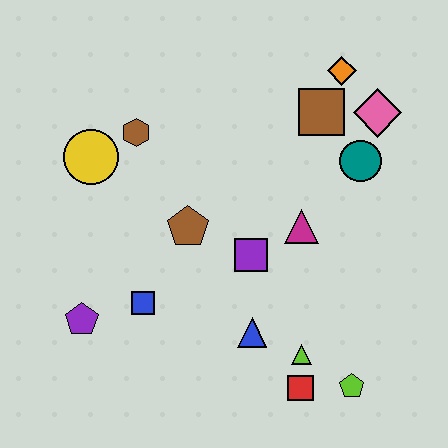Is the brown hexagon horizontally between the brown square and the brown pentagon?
No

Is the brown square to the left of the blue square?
No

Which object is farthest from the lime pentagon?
The yellow circle is farthest from the lime pentagon.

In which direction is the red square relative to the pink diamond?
The red square is below the pink diamond.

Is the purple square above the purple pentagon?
Yes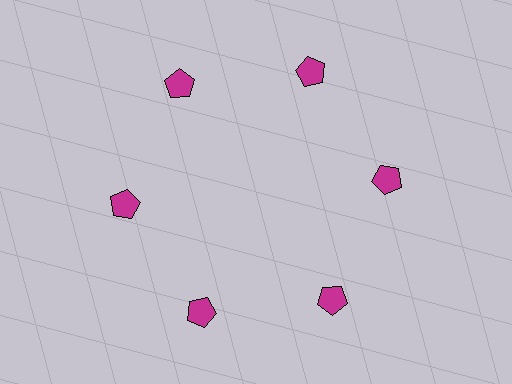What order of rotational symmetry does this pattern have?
This pattern has 6-fold rotational symmetry.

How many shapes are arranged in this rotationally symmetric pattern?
There are 6 shapes, arranged in 6 groups of 1.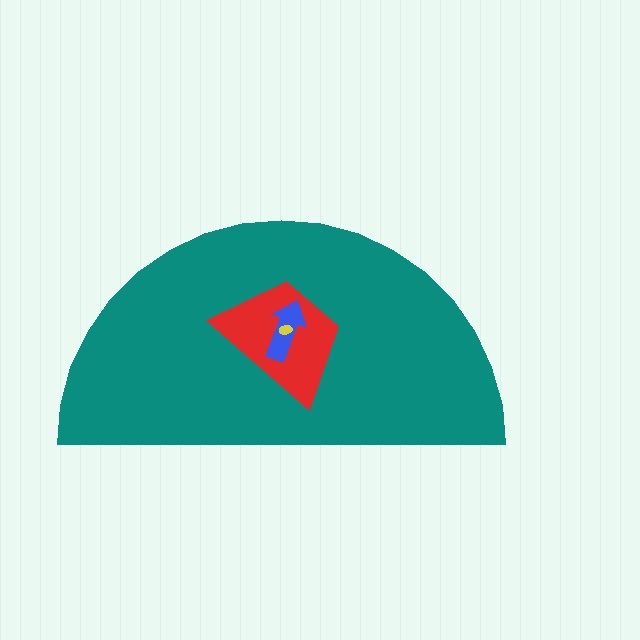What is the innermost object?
The yellow ellipse.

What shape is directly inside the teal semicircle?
The red trapezoid.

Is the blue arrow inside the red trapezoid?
Yes.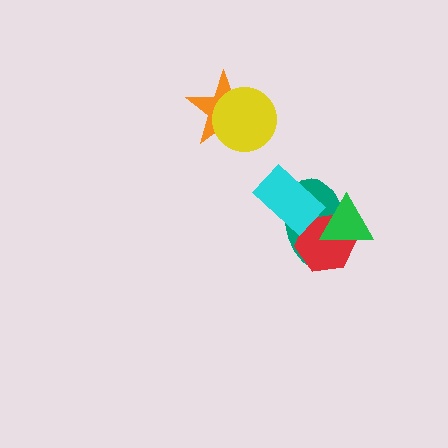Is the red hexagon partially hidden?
Yes, it is partially covered by another shape.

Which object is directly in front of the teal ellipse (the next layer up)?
The red hexagon is directly in front of the teal ellipse.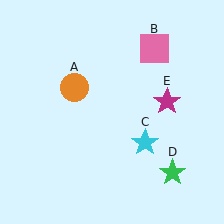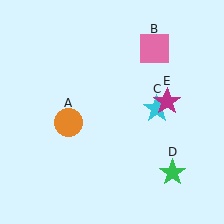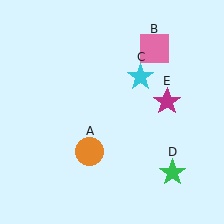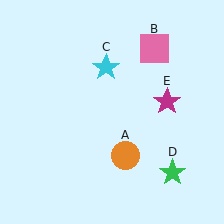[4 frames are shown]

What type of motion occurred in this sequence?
The orange circle (object A), cyan star (object C) rotated counterclockwise around the center of the scene.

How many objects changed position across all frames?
2 objects changed position: orange circle (object A), cyan star (object C).